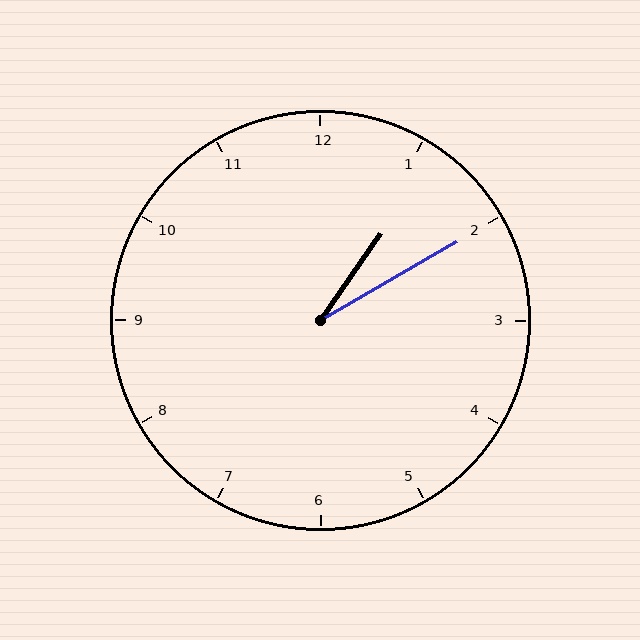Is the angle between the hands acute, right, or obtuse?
It is acute.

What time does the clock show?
1:10.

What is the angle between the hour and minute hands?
Approximately 25 degrees.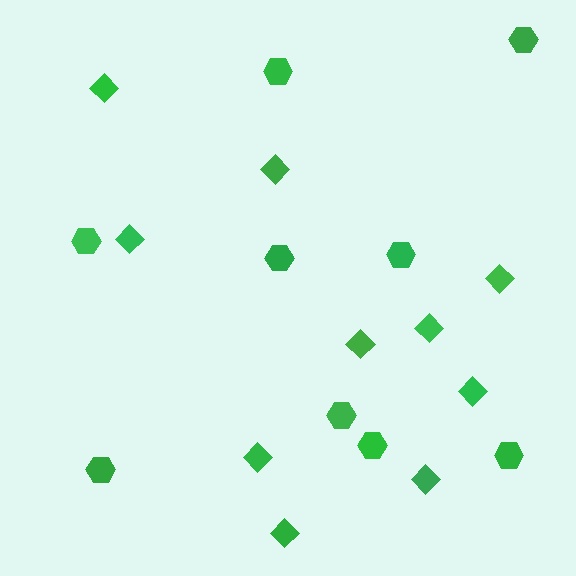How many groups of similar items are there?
There are 2 groups: one group of hexagons (9) and one group of diamonds (10).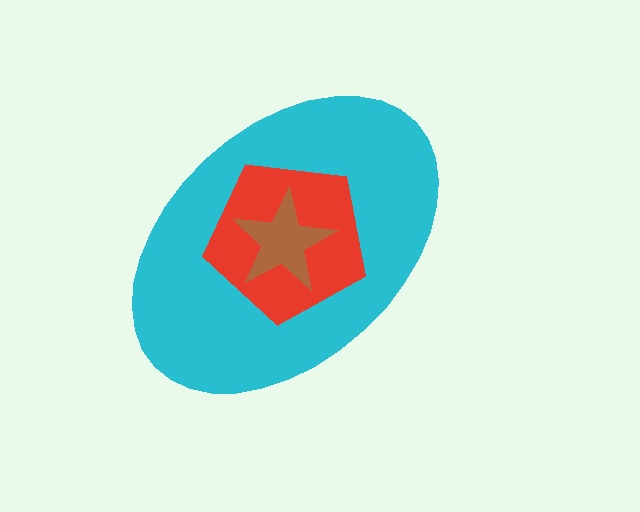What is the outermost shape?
The cyan ellipse.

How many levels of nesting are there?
3.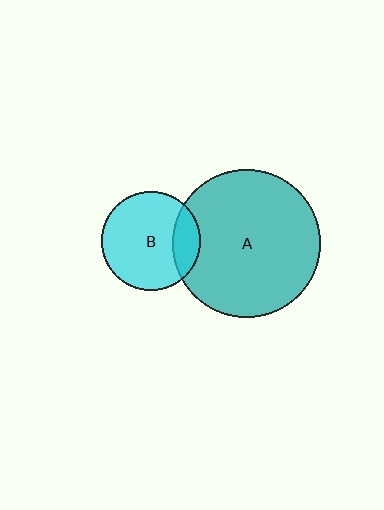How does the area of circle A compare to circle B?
Approximately 2.3 times.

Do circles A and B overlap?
Yes.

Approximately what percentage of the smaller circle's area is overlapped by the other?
Approximately 20%.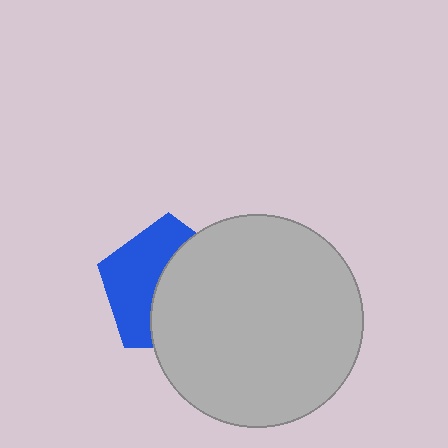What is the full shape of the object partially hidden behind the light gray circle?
The partially hidden object is a blue pentagon.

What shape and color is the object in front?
The object in front is a light gray circle.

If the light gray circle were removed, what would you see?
You would see the complete blue pentagon.